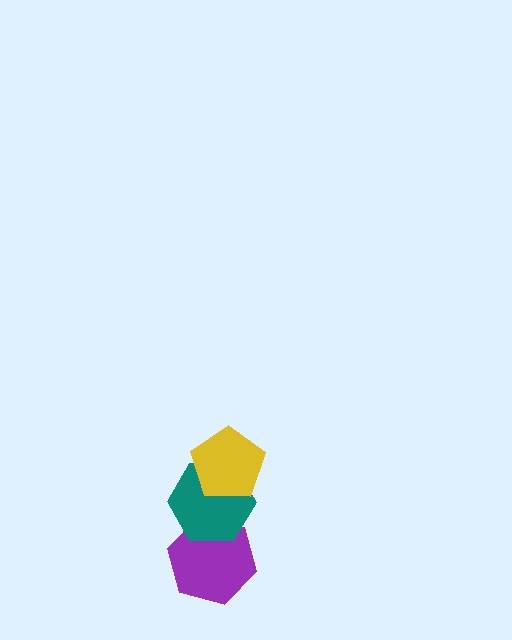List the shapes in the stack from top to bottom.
From top to bottom: the yellow pentagon, the teal hexagon, the purple hexagon.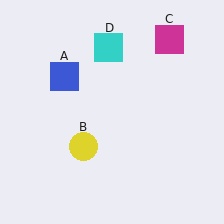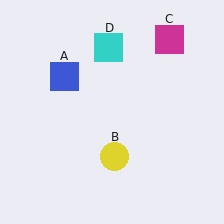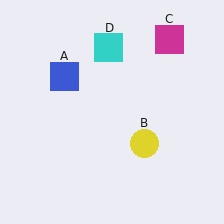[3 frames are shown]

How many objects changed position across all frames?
1 object changed position: yellow circle (object B).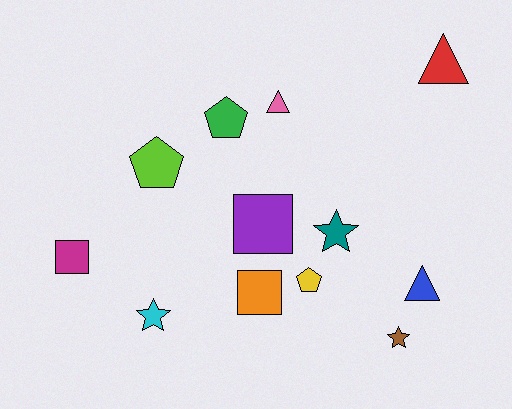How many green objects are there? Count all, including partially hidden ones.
There is 1 green object.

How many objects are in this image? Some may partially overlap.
There are 12 objects.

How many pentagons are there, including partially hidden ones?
There are 3 pentagons.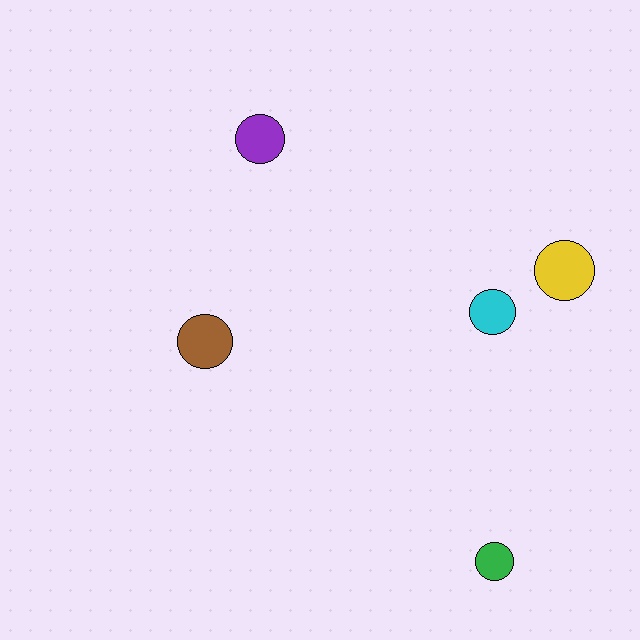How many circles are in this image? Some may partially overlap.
There are 5 circles.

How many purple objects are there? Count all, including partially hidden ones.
There is 1 purple object.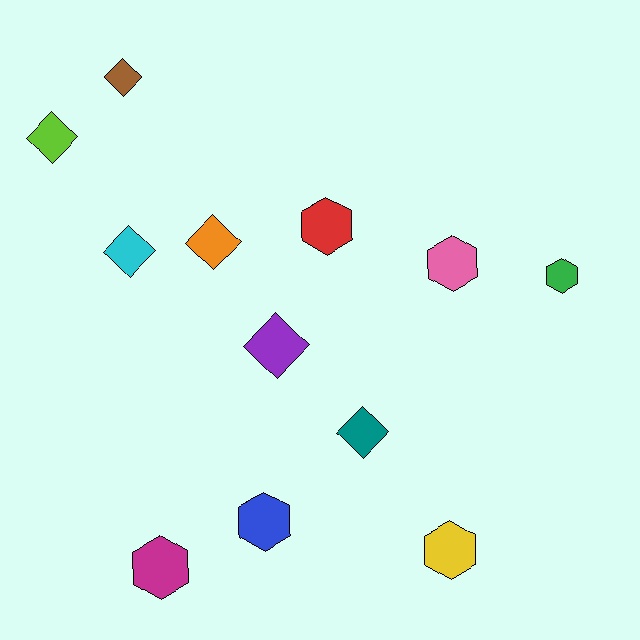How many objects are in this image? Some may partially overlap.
There are 12 objects.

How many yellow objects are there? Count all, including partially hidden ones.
There is 1 yellow object.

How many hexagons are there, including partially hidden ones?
There are 6 hexagons.